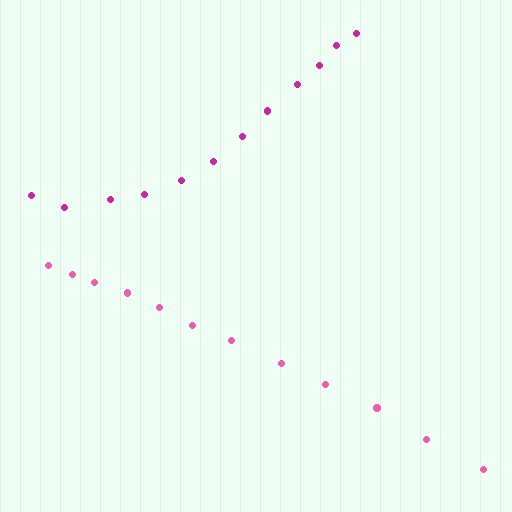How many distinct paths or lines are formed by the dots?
There are 2 distinct paths.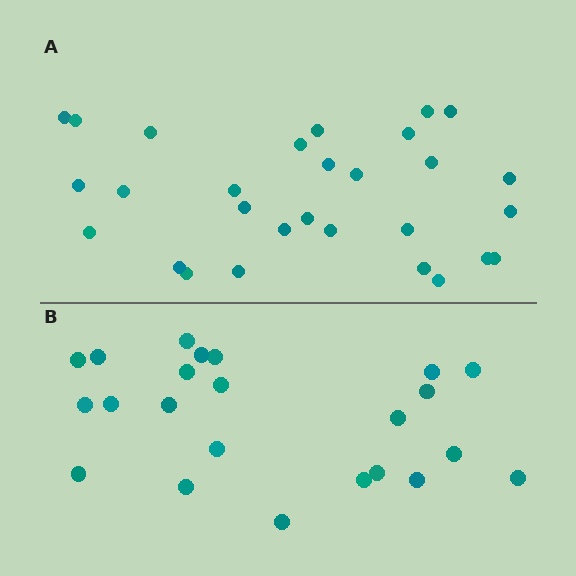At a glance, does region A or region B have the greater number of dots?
Region A (the top region) has more dots.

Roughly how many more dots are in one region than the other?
Region A has about 6 more dots than region B.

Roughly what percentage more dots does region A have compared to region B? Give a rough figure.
About 25% more.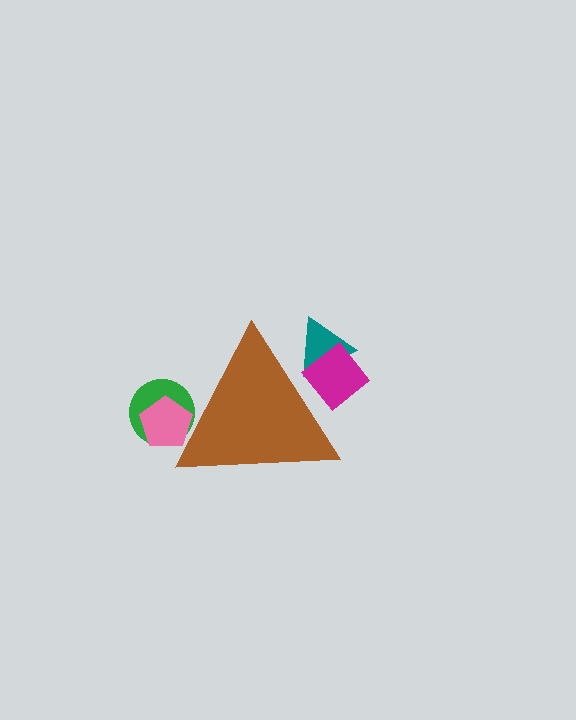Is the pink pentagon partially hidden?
Yes, the pink pentagon is partially hidden behind the brown triangle.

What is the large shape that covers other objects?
A brown triangle.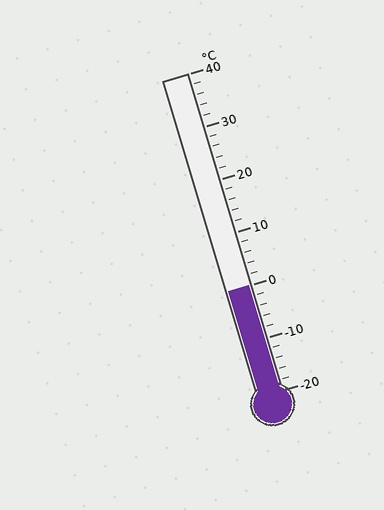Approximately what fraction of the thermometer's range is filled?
The thermometer is filled to approximately 35% of its range.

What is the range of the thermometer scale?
The thermometer scale ranges from -20°C to 40°C.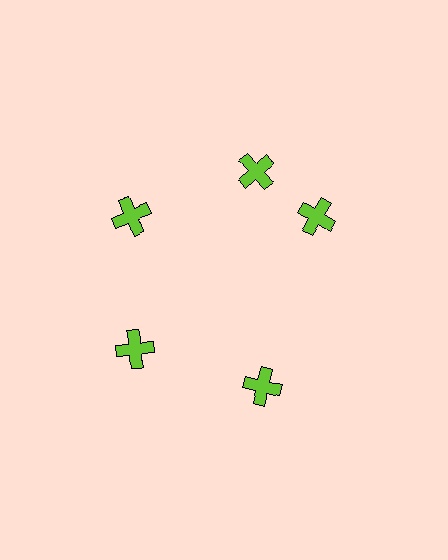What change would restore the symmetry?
The symmetry would be restored by rotating it back into even spacing with its neighbors so that all 5 crosses sit at equal angles and equal distance from the center.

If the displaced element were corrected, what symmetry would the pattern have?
It would have 5-fold rotational symmetry — the pattern would map onto itself every 72 degrees.